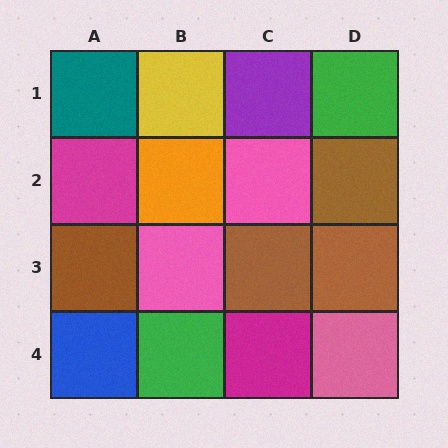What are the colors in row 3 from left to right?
Brown, pink, brown, brown.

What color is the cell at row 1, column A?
Teal.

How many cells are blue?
1 cell is blue.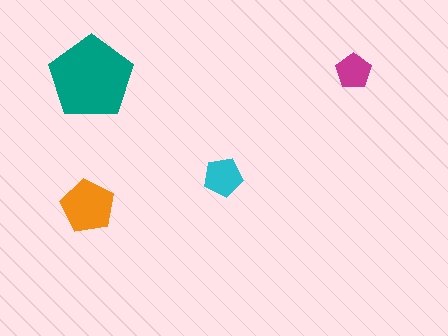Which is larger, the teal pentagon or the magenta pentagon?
The teal one.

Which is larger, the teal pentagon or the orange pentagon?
The teal one.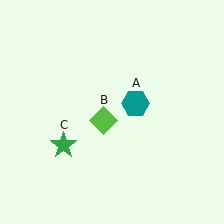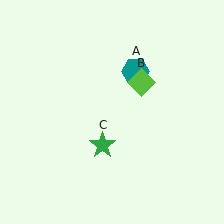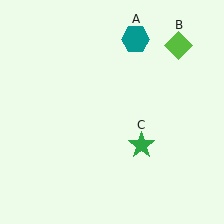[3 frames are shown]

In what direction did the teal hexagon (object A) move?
The teal hexagon (object A) moved up.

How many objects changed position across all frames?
3 objects changed position: teal hexagon (object A), lime diamond (object B), green star (object C).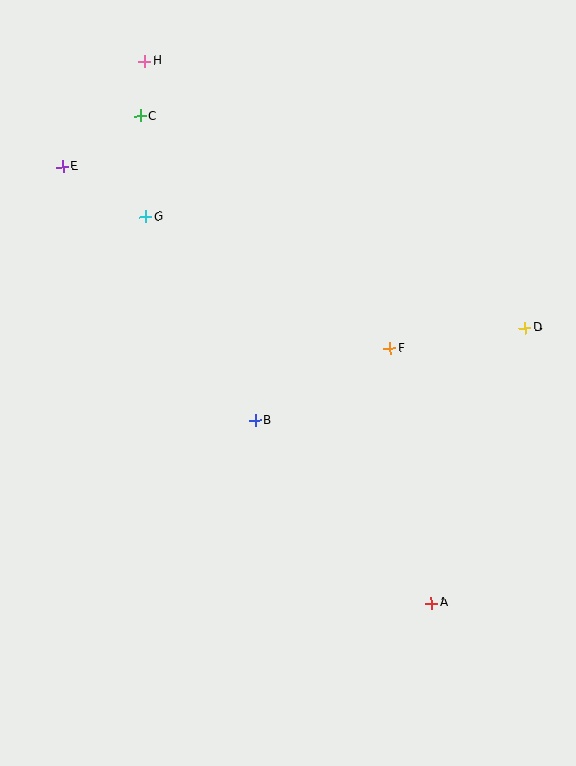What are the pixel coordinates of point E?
Point E is at (63, 167).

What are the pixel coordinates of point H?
Point H is at (145, 61).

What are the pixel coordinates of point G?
Point G is at (146, 217).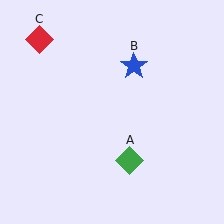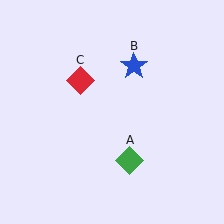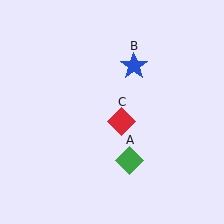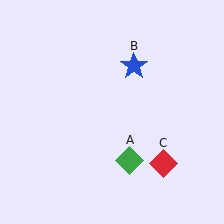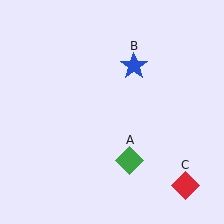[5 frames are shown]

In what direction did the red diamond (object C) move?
The red diamond (object C) moved down and to the right.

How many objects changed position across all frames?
1 object changed position: red diamond (object C).